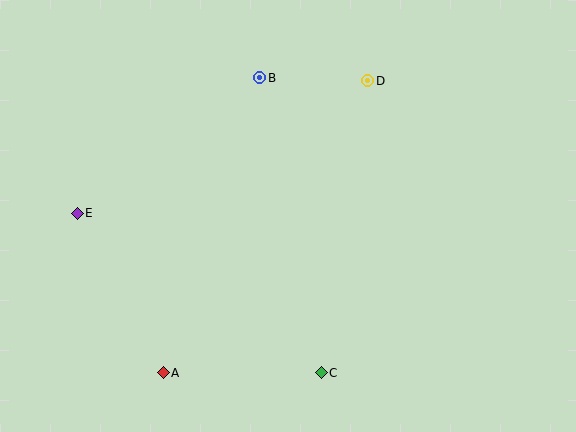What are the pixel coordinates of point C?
Point C is at (321, 373).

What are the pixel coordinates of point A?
Point A is at (163, 373).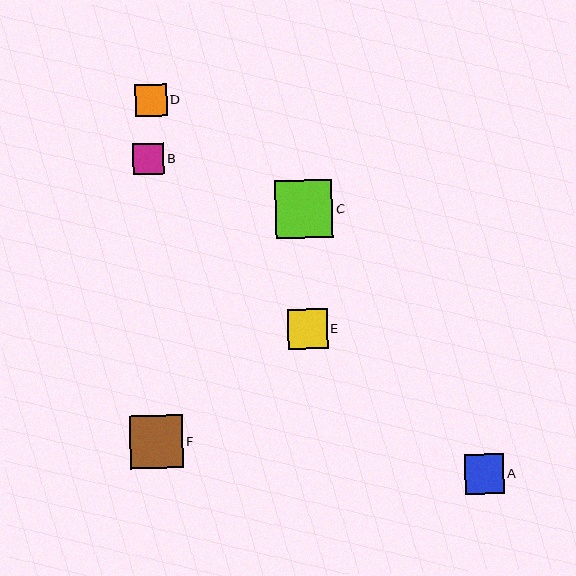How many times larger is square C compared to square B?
Square C is approximately 1.8 times the size of square B.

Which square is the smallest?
Square B is the smallest with a size of approximately 32 pixels.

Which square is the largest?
Square C is the largest with a size of approximately 57 pixels.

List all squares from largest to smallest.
From largest to smallest: C, F, E, A, D, B.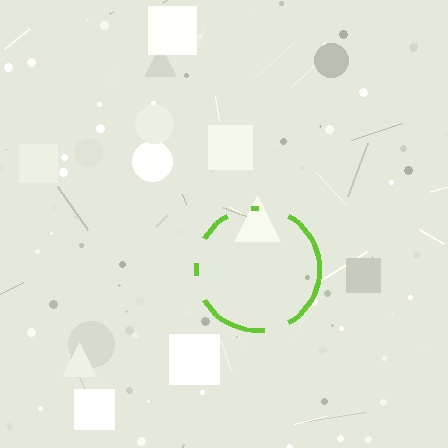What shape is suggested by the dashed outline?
The dashed outline suggests a circle.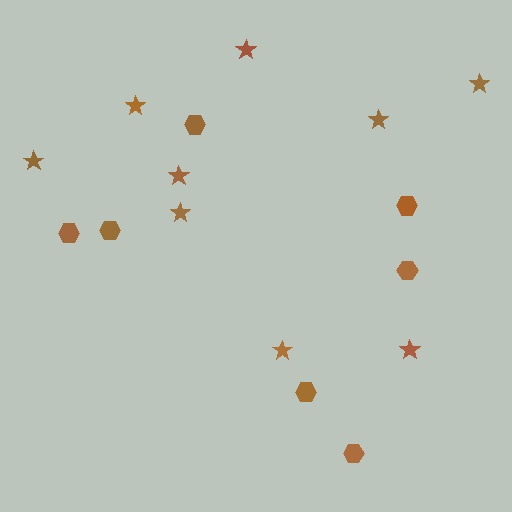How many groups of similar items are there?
There are 2 groups: one group of hexagons (7) and one group of stars (9).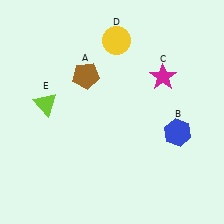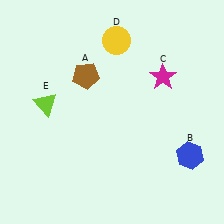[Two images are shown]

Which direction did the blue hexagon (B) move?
The blue hexagon (B) moved down.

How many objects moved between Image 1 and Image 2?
1 object moved between the two images.